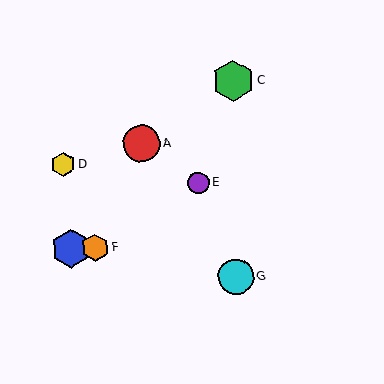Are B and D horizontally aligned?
No, B is at y≈248 and D is at y≈164.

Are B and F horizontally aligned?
Yes, both are at y≈248.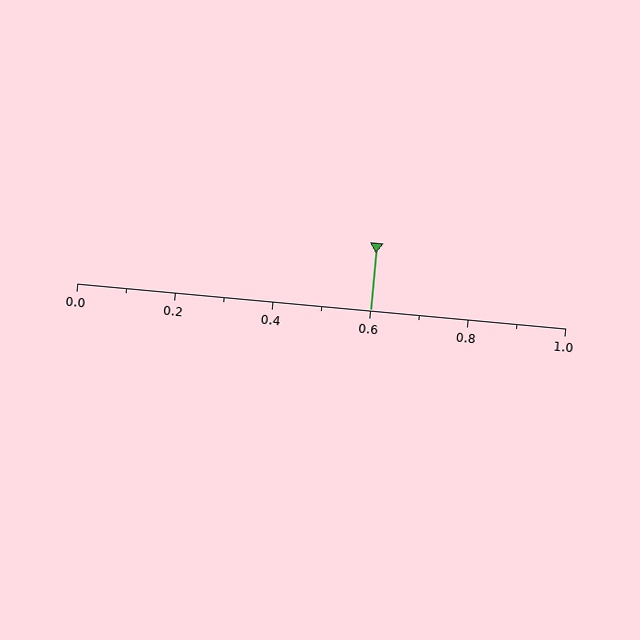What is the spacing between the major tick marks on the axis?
The major ticks are spaced 0.2 apart.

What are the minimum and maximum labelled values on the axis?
The axis runs from 0.0 to 1.0.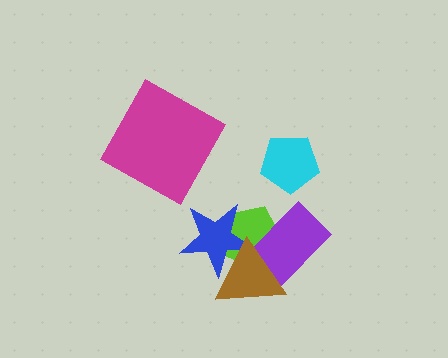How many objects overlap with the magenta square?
0 objects overlap with the magenta square.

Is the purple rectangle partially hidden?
Yes, it is partially covered by another shape.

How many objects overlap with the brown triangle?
3 objects overlap with the brown triangle.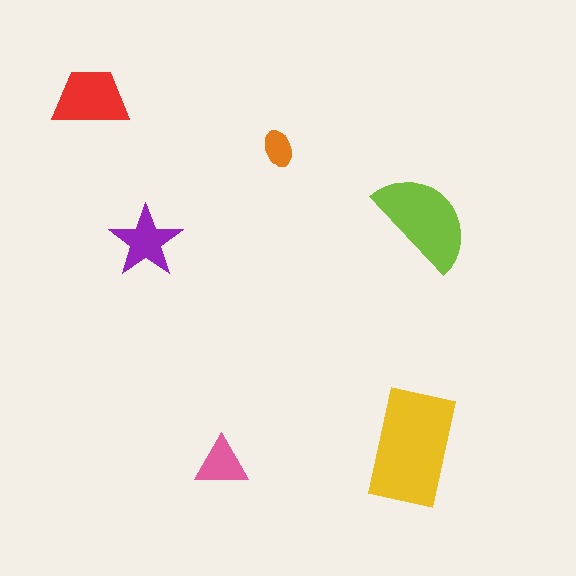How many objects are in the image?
There are 6 objects in the image.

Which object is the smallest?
The orange ellipse.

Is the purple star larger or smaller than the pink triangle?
Larger.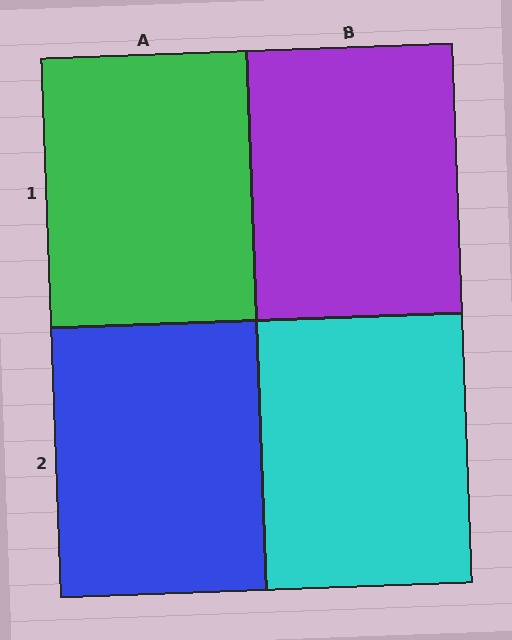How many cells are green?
1 cell is green.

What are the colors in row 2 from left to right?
Blue, cyan.